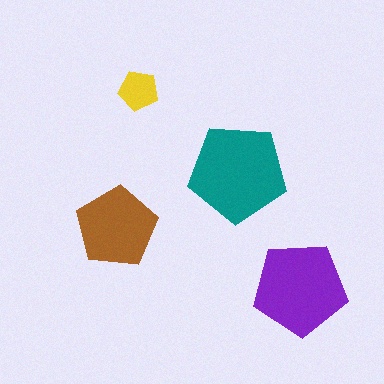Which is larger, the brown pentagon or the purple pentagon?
The purple one.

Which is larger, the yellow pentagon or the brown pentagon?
The brown one.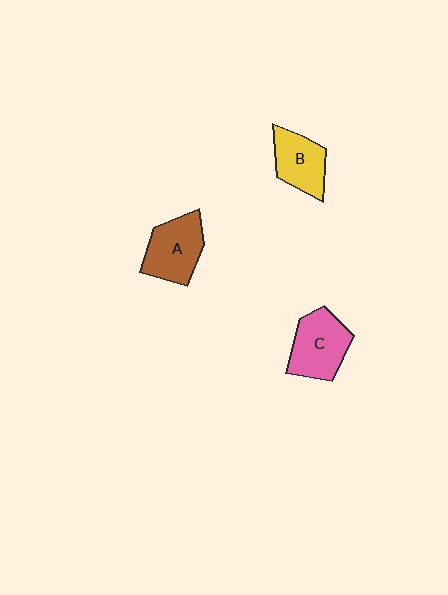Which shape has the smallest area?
Shape B (yellow).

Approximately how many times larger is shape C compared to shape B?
Approximately 1.2 times.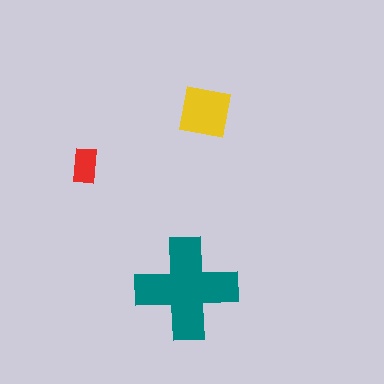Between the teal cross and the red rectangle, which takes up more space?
The teal cross.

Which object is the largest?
The teal cross.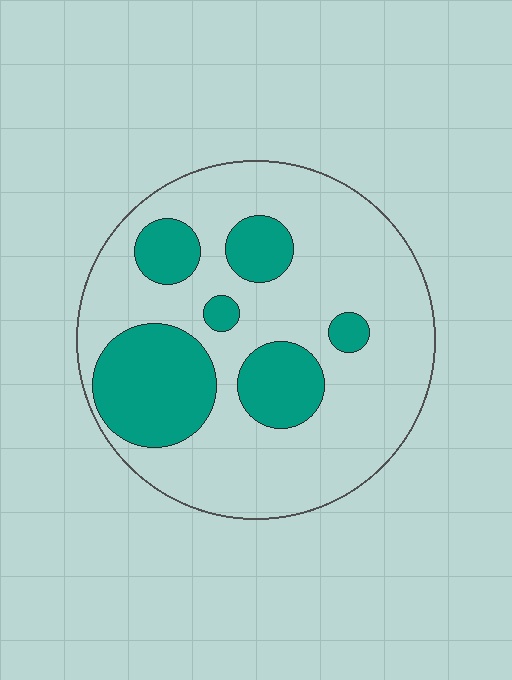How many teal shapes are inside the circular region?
6.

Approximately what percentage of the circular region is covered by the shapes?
Approximately 25%.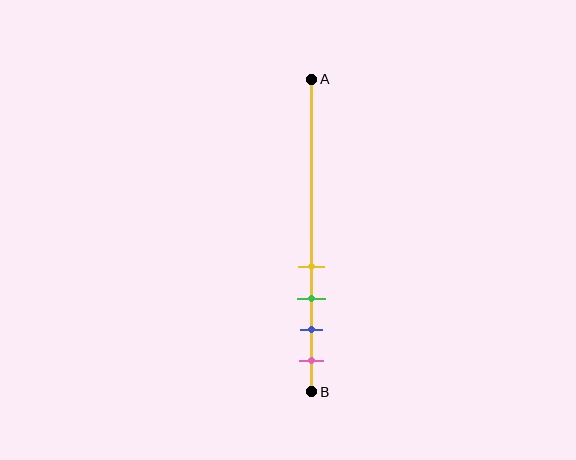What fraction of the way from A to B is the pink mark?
The pink mark is approximately 90% (0.9) of the way from A to B.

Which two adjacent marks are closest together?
The yellow and green marks are the closest adjacent pair.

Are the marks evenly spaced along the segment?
Yes, the marks are approximately evenly spaced.